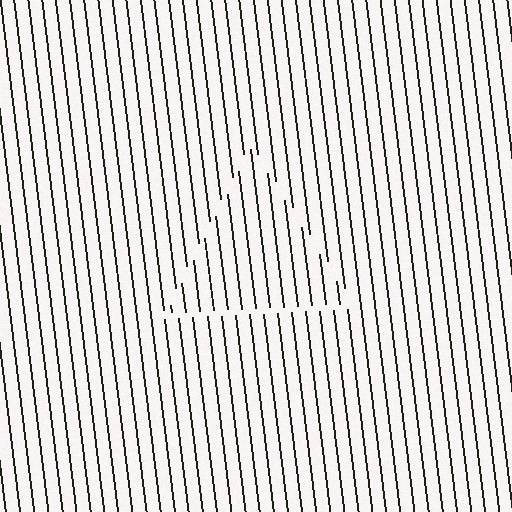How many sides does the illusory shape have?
3 sides — the line-ends trace a triangle.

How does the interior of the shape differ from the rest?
The interior of the shape contains the same grating, shifted by half a period — the contour is defined by the phase discontinuity where line-ends from the inner and outer gratings abut.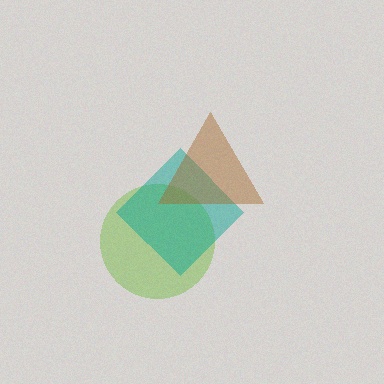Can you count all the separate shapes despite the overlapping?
Yes, there are 3 separate shapes.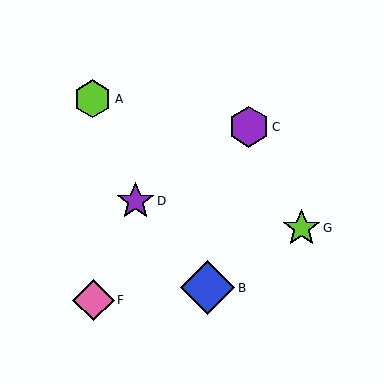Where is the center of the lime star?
The center of the lime star is at (301, 228).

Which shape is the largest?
The blue diamond (labeled B) is the largest.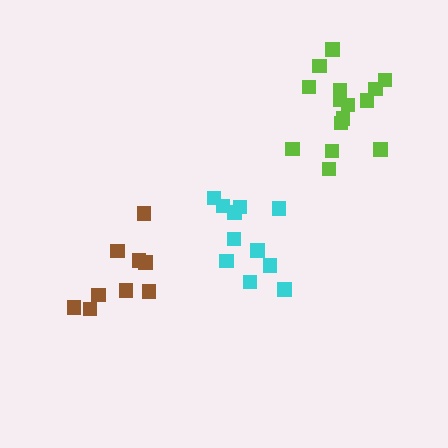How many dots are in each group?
Group 1: 11 dots, Group 2: 15 dots, Group 3: 9 dots (35 total).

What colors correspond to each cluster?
The clusters are colored: cyan, lime, brown.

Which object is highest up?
The lime cluster is topmost.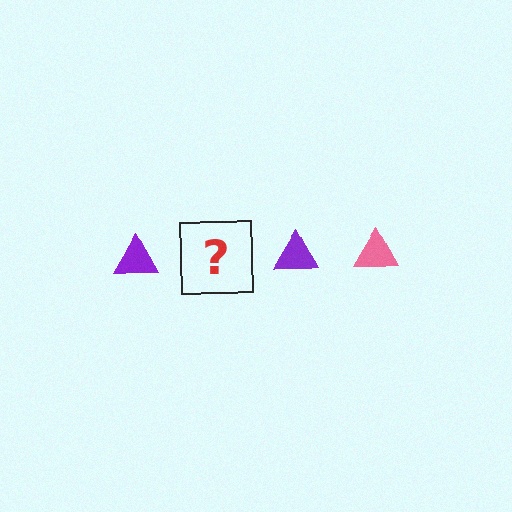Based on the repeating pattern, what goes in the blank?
The blank should be a pink triangle.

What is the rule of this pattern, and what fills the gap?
The rule is that the pattern cycles through purple, pink triangles. The gap should be filled with a pink triangle.